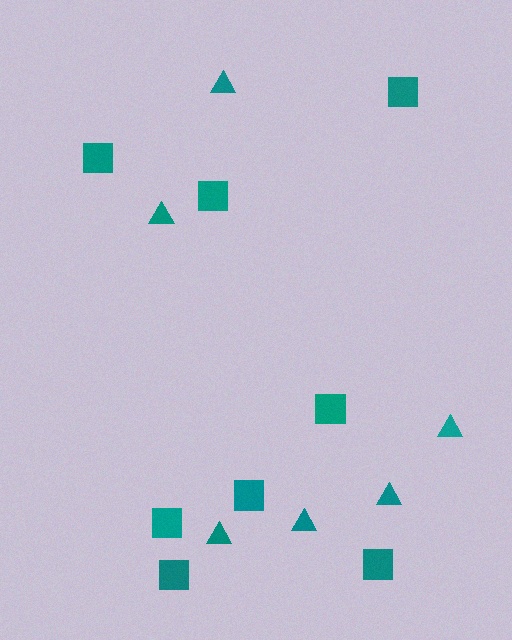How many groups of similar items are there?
There are 2 groups: one group of triangles (6) and one group of squares (8).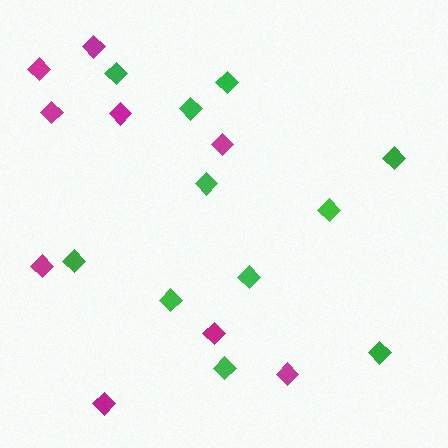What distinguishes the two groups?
There are 2 groups: one group of green diamonds (11) and one group of magenta diamonds (9).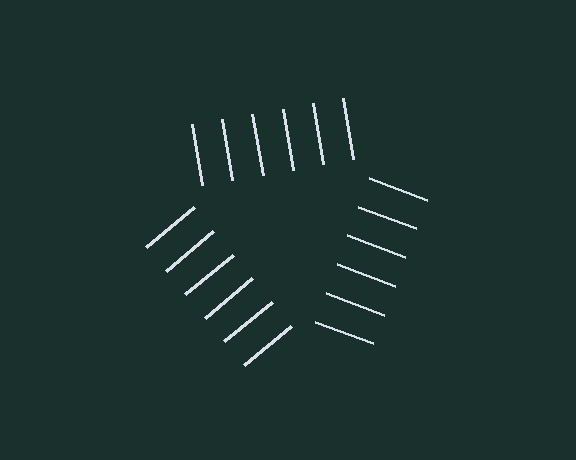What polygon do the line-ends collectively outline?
An illusory triangle — the line segments terminate on its edges but no continuous stroke is drawn.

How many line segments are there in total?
18 — 6 along each of the 3 edges.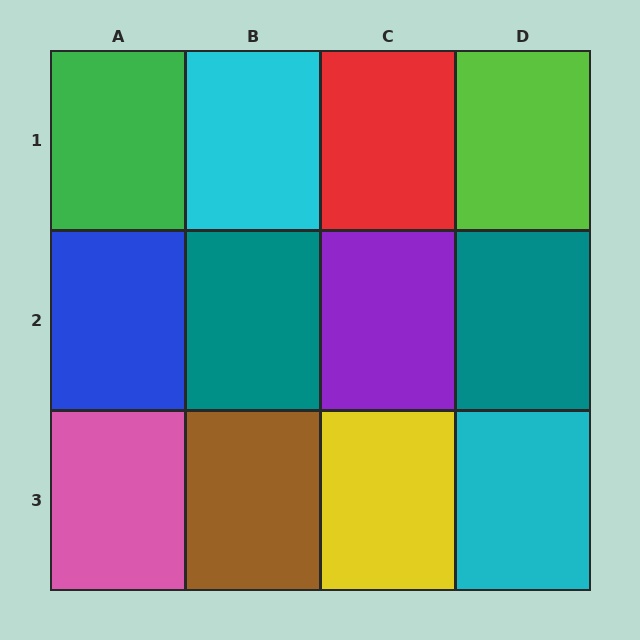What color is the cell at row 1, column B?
Cyan.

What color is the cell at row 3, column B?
Brown.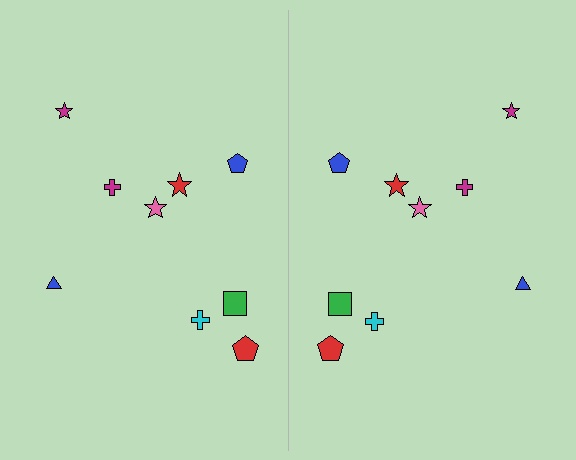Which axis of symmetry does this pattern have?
The pattern has a vertical axis of symmetry running through the center of the image.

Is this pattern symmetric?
Yes, this pattern has bilateral (reflection) symmetry.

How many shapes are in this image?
There are 18 shapes in this image.